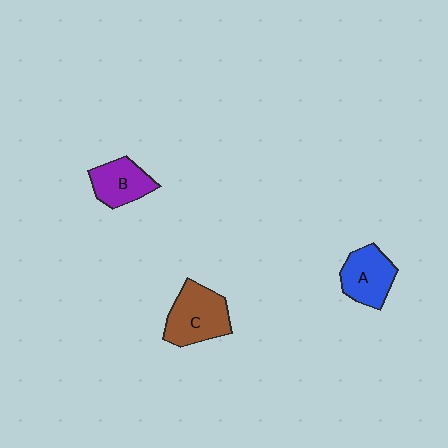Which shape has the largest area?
Shape C (brown).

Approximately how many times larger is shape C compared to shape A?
Approximately 1.2 times.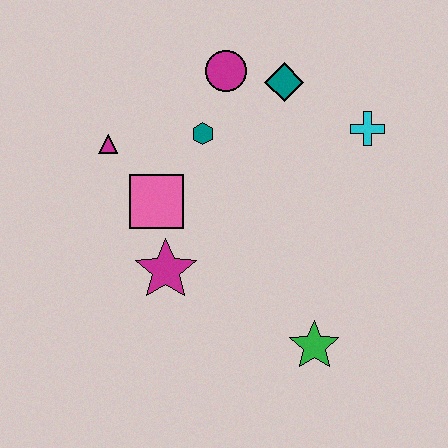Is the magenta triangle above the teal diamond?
No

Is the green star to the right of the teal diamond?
Yes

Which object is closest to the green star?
The magenta star is closest to the green star.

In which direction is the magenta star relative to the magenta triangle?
The magenta star is below the magenta triangle.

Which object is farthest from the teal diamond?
The green star is farthest from the teal diamond.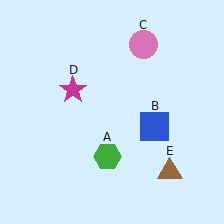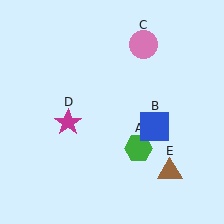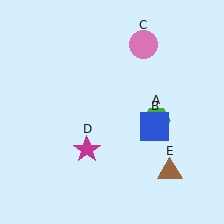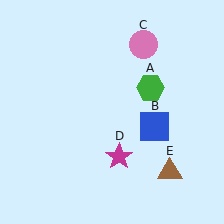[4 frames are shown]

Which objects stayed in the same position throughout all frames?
Blue square (object B) and pink circle (object C) and brown triangle (object E) remained stationary.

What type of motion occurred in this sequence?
The green hexagon (object A), magenta star (object D) rotated counterclockwise around the center of the scene.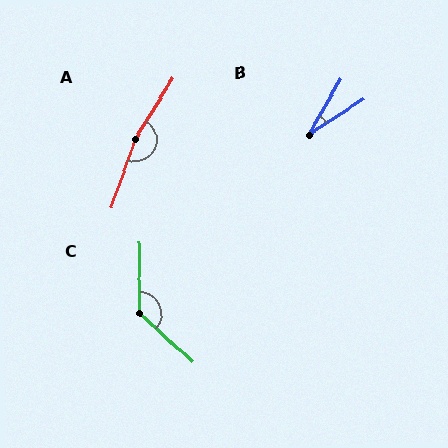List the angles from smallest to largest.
B (27°), C (133°), A (168°).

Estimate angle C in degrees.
Approximately 133 degrees.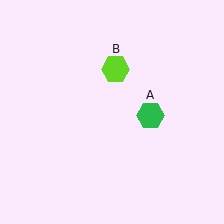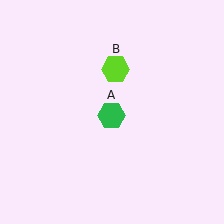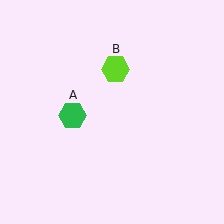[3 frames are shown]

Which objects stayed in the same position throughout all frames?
Lime hexagon (object B) remained stationary.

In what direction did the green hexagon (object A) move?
The green hexagon (object A) moved left.